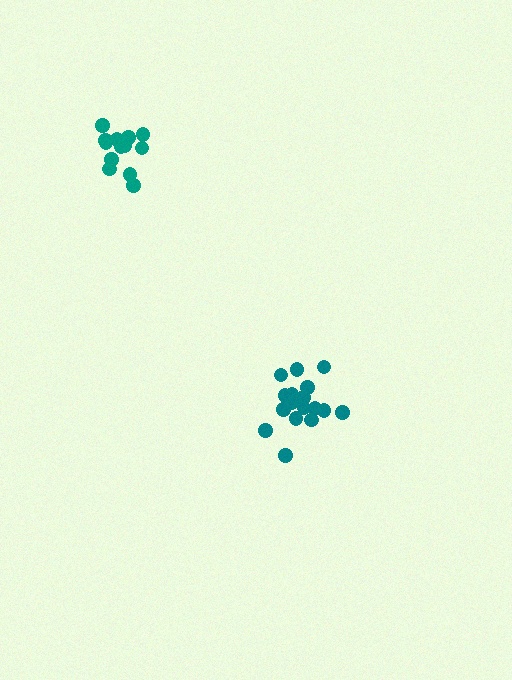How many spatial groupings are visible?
There are 2 spatial groupings.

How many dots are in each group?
Group 1: 19 dots, Group 2: 15 dots (34 total).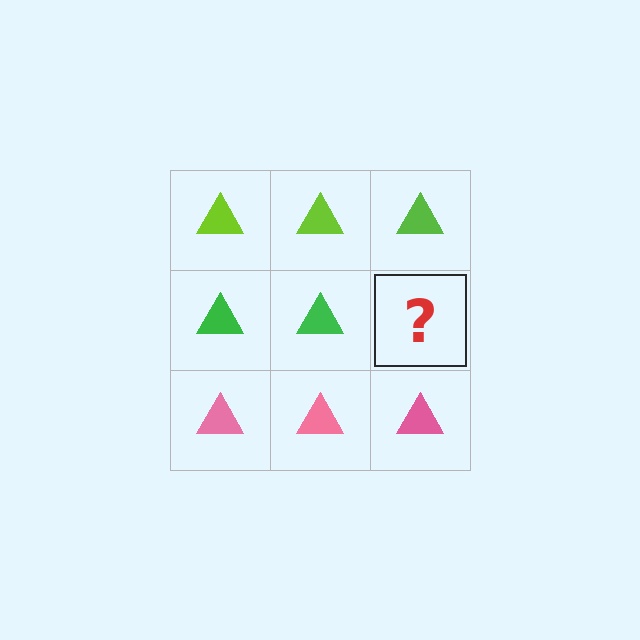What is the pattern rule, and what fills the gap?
The rule is that each row has a consistent color. The gap should be filled with a green triangle.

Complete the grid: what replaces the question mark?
The question mark should be replaced with a green triangle.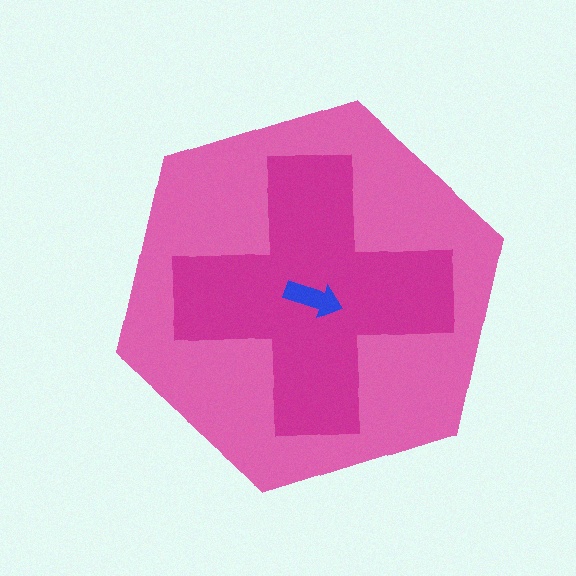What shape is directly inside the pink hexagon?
The magenta cross.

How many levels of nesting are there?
3.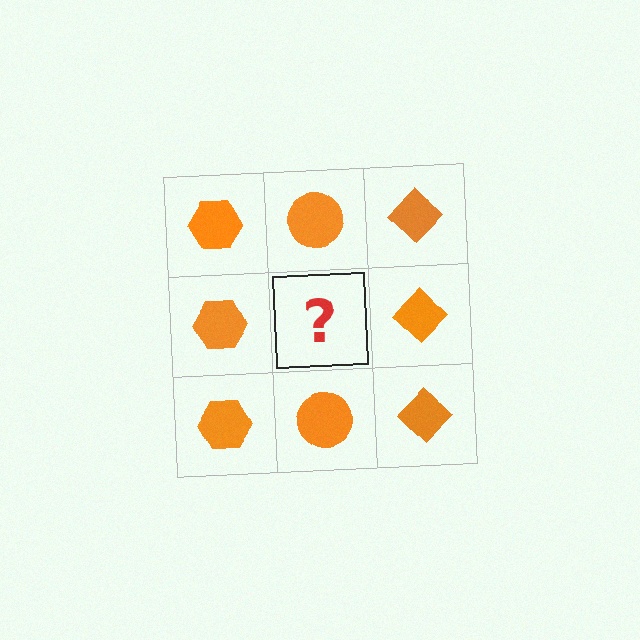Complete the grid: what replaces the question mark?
The question mark should be replaced with an orange circle.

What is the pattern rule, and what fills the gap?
The rule is that each column has a consistent shape. The gap should be filled with an orange circle.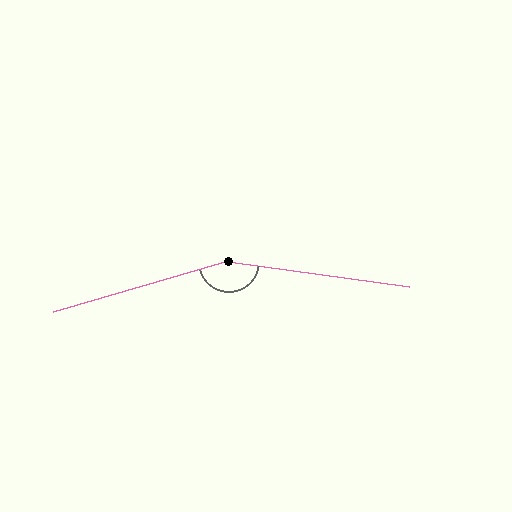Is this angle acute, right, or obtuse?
It is obtuse.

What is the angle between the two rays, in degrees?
Approximately 156 degrees.